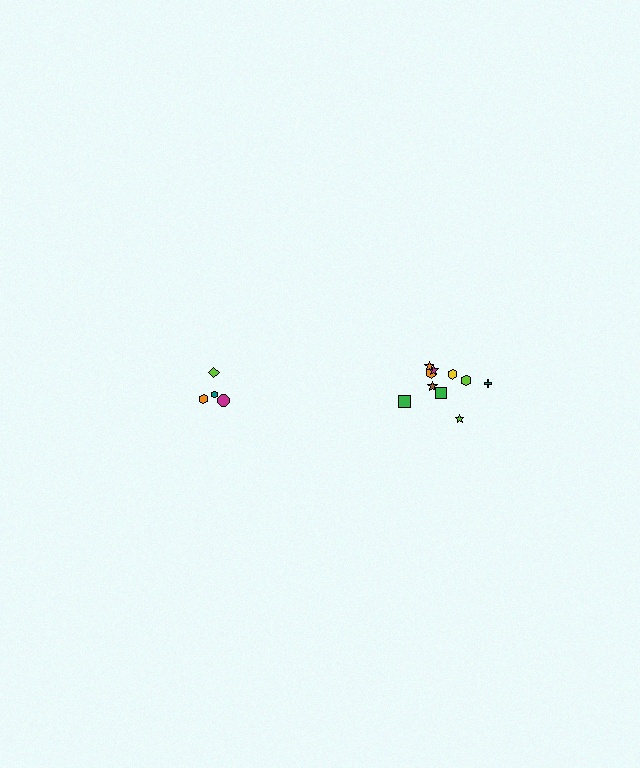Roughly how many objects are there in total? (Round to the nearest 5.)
Roughly 15 objects in total.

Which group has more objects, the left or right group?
The right group.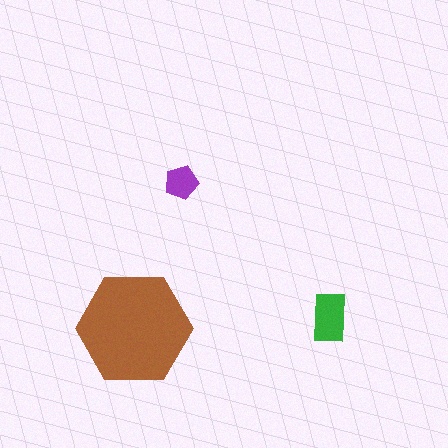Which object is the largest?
The brown hexagon.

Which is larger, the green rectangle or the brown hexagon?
The brown hexagon.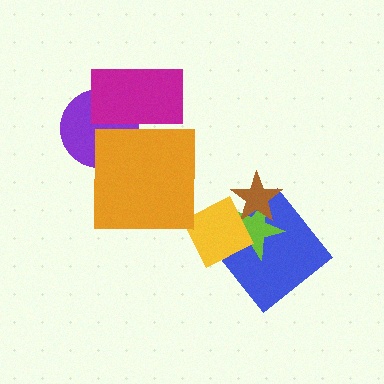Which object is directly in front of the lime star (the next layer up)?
The brown star is directly in front of the lime star.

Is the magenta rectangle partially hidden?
Yes, it is partially covered by another shape.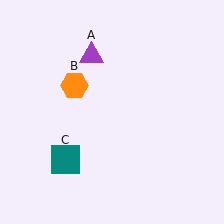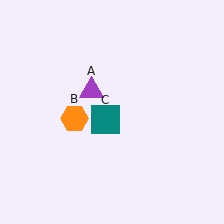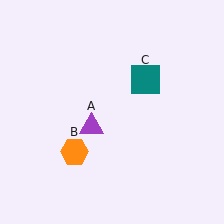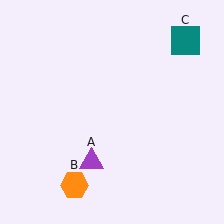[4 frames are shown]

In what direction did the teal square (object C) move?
The teal square (object C) moved up and to the right.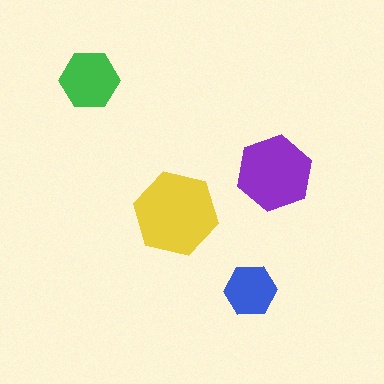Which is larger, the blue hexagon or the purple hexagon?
The purple one.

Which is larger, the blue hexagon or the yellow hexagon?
The yellow one.